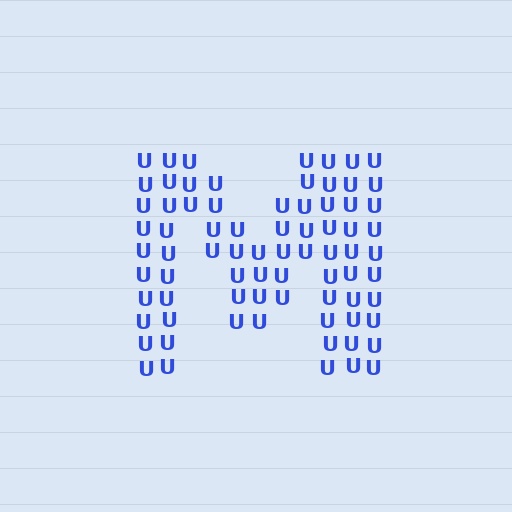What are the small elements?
The small elements are letter U's.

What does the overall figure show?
The overall figure shows the letter M.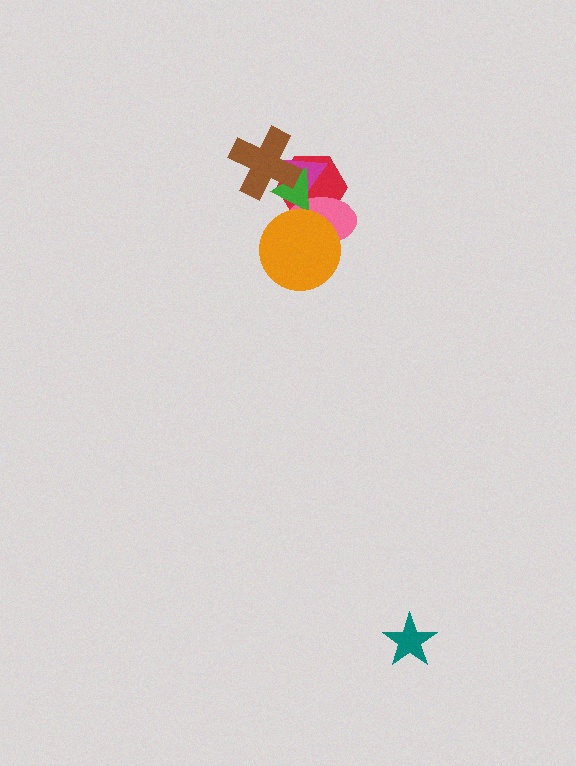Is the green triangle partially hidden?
Yes, it is partially covered by another shape.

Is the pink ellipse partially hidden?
Yes, it is partially covered by another shape.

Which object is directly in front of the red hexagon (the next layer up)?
The magenta triangle is directly in front of the red hexagon.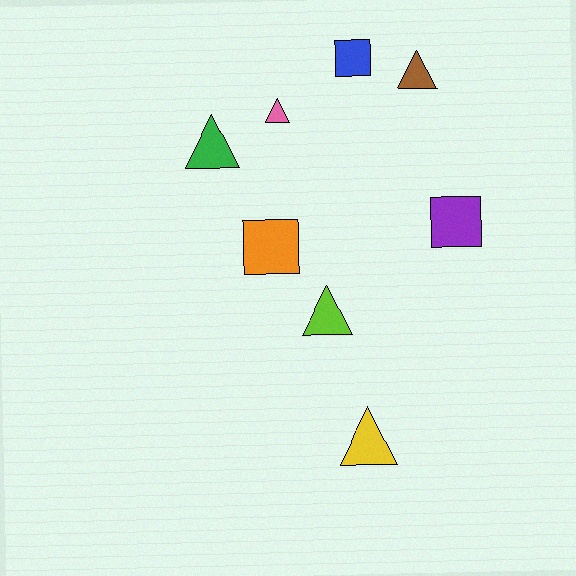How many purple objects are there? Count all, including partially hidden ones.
There is 1 purple object.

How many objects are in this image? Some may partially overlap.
There are 8 objects.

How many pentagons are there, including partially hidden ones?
There are no pentagons.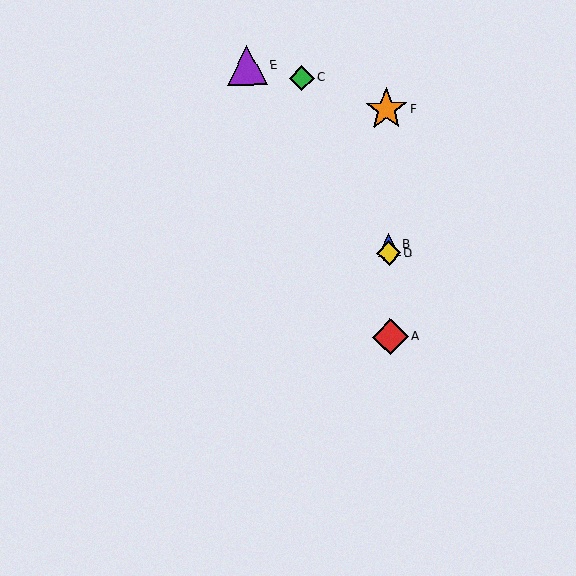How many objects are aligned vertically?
4 objects (A, B, D, F) are aligned vertically.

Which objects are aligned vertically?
Objects A, B, D, F are aligned vertically.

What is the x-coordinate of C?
Object C is at x≈302.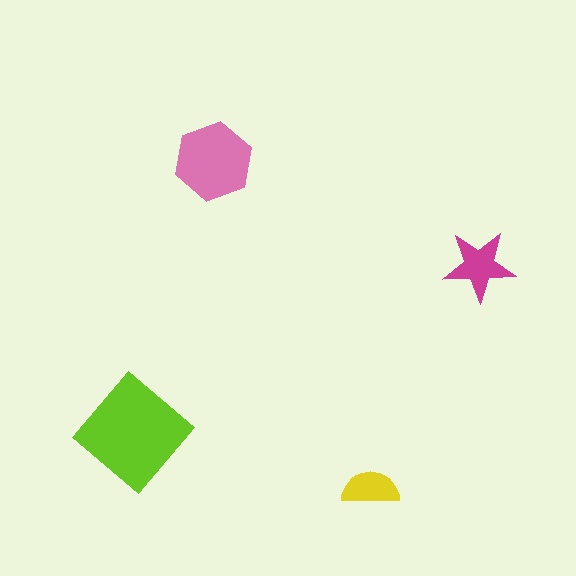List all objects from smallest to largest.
The yellow semicircle, the magenta star, the pink hexagon, the lime diamond.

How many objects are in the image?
There are 4 objects in the image.